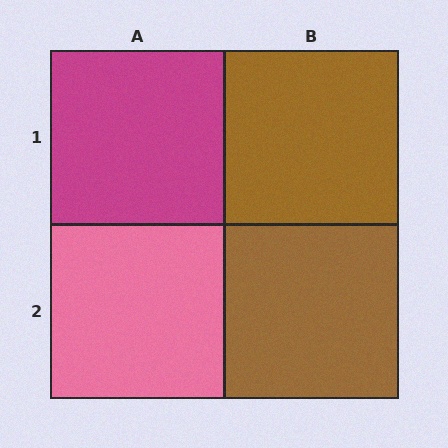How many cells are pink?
1 cell is pink.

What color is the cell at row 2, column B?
Brown.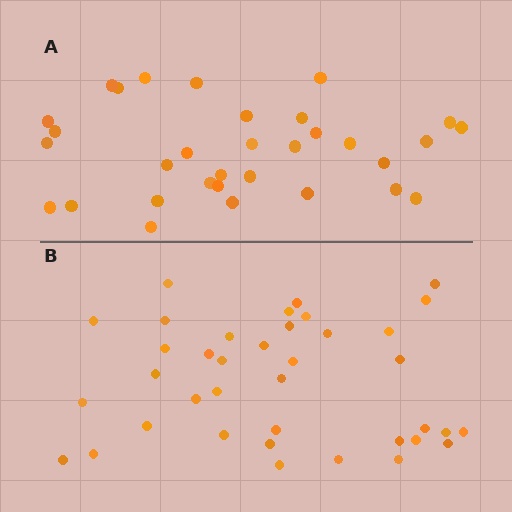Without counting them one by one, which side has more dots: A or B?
Region B (the bottom region) has more dots.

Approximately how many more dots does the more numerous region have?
Region B has about 6 more dots than region A.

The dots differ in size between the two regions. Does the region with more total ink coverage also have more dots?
No. Region A has more total ink coverage because its dots are larger, but region B actually contains more individual dots. Total area can be misleading — the number of items is what matters here.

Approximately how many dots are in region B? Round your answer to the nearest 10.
About 40 dots. (The exact count is 38, which rounds to 40.)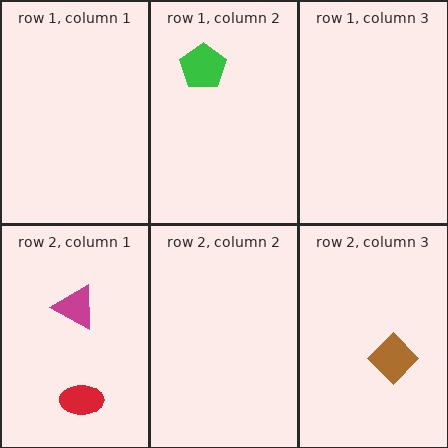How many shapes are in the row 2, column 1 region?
2.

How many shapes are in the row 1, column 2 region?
1.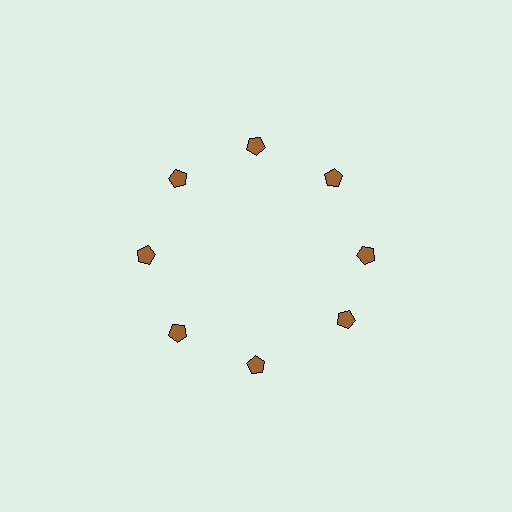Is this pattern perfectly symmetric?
No. The 8 brown pentagons are arranged in a ring, but one element near the 4 o'clock position is rotated out of alignment along the ring, breaking the 8-fold rotational symmetry.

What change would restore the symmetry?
The symmetry would be restored by rotating it back into even spacing with its neighbors so that all 8 pentagons sit at equal angles and equal distance from the center.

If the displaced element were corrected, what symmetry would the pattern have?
It would have 8-fold rotational symmetry — the pattern would map onto itself every 45 degrees.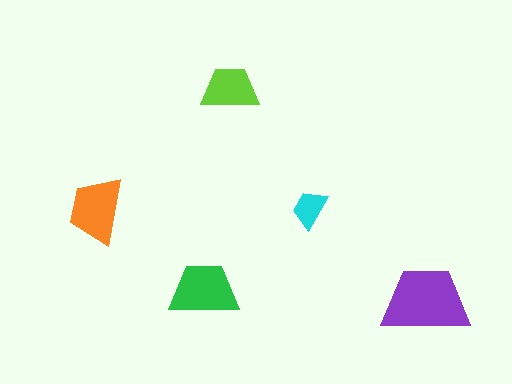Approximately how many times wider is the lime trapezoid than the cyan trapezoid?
About 1.5 times wider.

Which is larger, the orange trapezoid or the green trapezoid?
The green one.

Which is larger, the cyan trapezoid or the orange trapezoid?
The orange one.